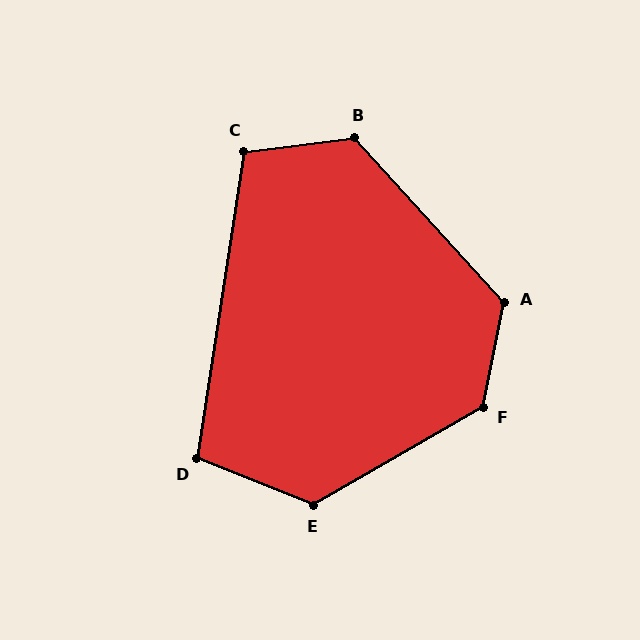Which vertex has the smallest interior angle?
D, at approximately 103 degrees.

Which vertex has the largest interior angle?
F, at approximately 131 degrees.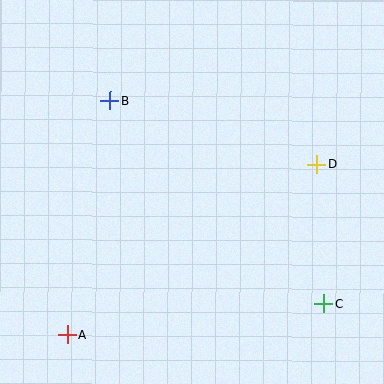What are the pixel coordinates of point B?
Point B is at (110, 101).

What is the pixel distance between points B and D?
The distance between B and D is 216 pixels.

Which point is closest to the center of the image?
Point B at (110, 101) is closest to the center.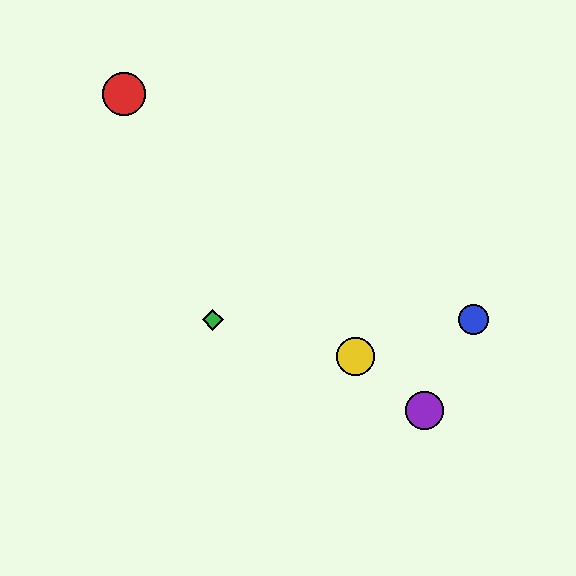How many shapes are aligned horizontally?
2 shapes (the blue circle, the green diamond) are aligned horizontally.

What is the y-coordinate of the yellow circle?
The yellow circle is at y≈356.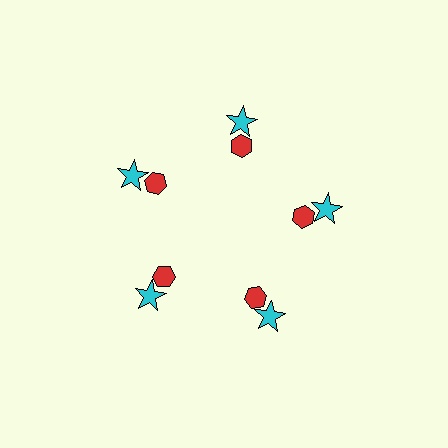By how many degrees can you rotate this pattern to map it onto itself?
The pattern maps onto itself every 72 degrees of rotation.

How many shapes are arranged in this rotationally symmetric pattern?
There are 10 shapes, arranged in 5 groups of 2.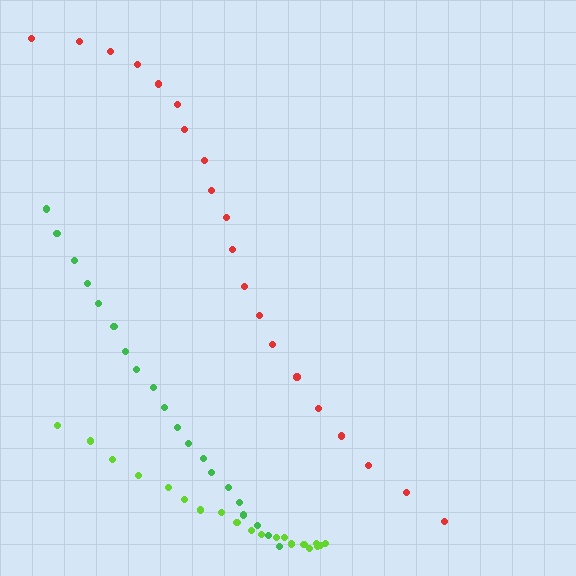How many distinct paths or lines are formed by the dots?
There are 3 distinct paths.